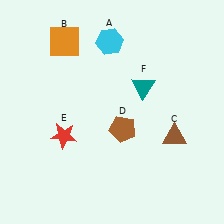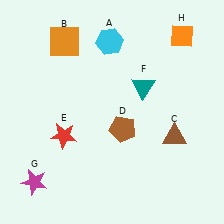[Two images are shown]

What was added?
A magenta star (G), an orange diamond (H) were added in Image 2.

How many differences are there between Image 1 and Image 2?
There are 2 differences between the two images.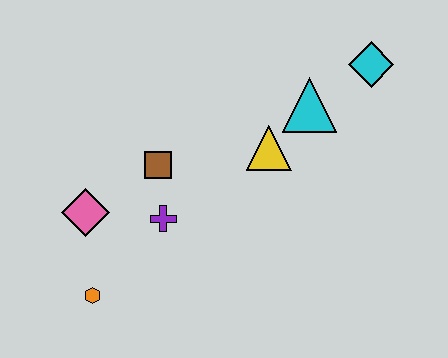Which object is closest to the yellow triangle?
The cyan triangle is closest to the yellow triangle.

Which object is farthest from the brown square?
The cyan diamond is farthest from the brown square.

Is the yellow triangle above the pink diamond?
Yes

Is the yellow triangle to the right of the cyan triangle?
No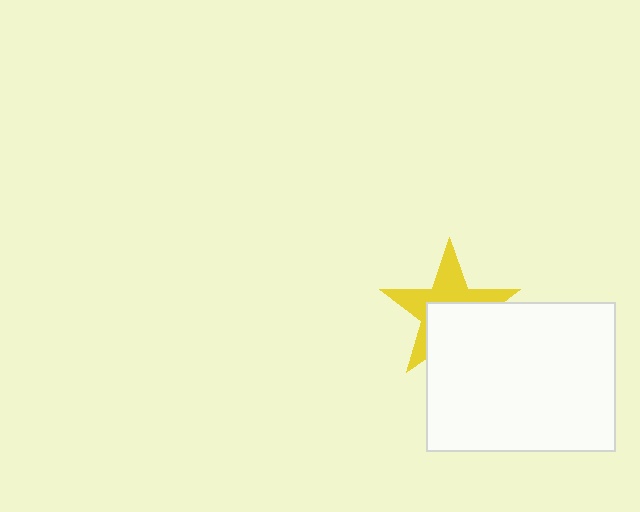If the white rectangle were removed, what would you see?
You would see the complete yellow star.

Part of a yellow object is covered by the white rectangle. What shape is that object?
It is a star.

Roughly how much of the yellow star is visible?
About half of it is visible (roughly 50%).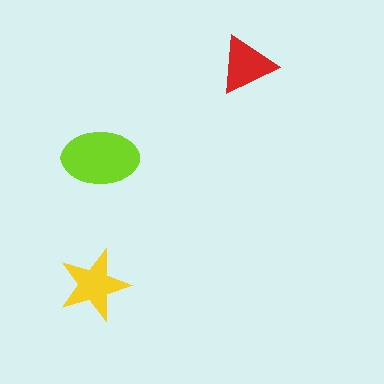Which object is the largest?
The lime ellipse.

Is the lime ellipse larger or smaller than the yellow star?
Larger.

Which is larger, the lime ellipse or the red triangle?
The lime ellipse.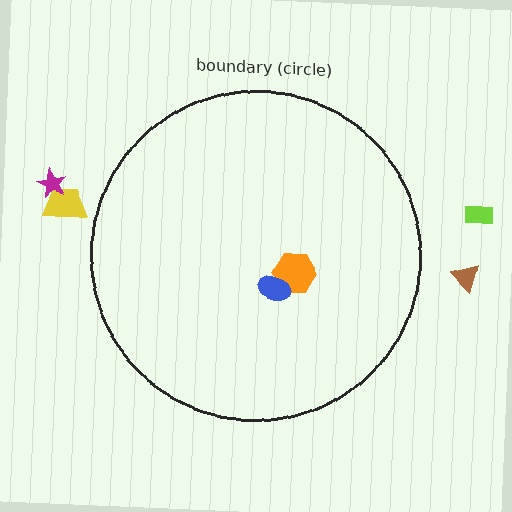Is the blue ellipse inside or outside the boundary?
Inside.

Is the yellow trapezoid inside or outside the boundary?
Outside.